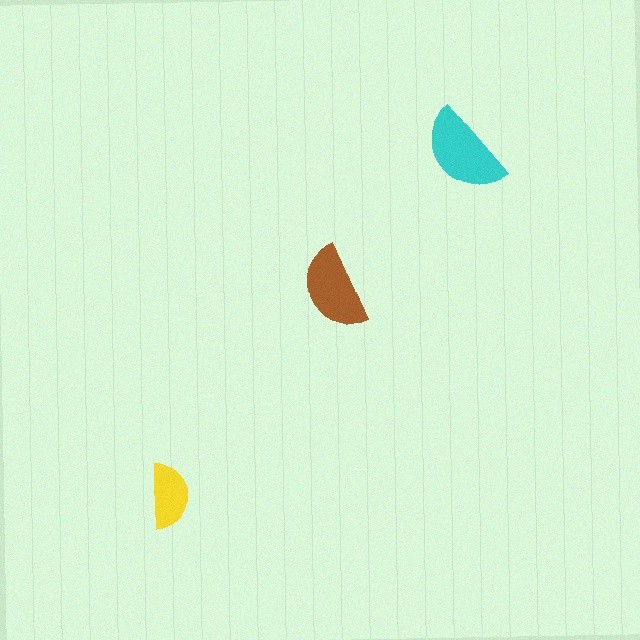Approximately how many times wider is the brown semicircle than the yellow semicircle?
About 1.5 times wider.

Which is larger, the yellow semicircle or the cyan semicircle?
The cyan one.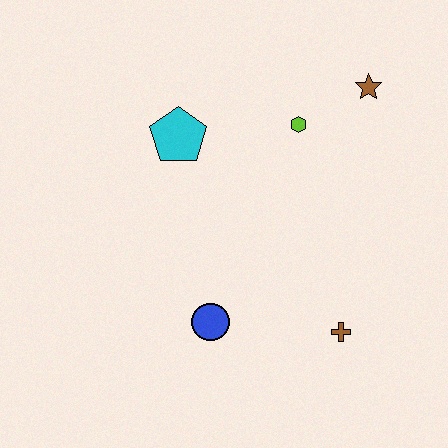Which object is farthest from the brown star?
The blue circle is farthest from the brown star.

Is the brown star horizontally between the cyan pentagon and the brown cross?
No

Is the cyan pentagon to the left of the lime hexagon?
Yes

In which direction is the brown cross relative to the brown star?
The brown cross is below the brown star.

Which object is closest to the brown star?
The lime hexagon is closest to the brown star.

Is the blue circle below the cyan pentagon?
Yes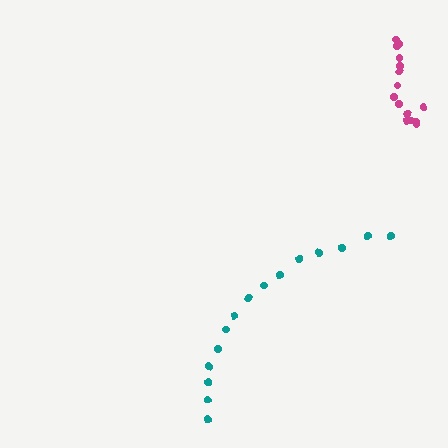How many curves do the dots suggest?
There are 2 distinct paths.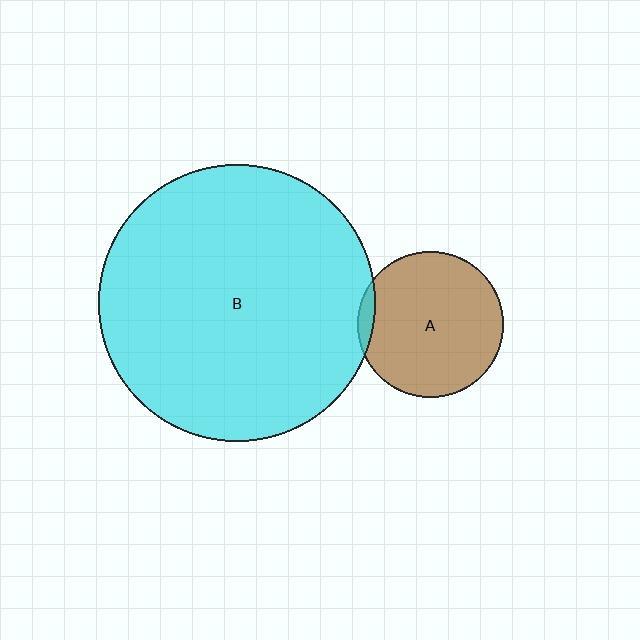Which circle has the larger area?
Circle B (cyan).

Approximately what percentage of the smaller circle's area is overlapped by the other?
Approximately 5%.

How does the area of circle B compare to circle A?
Approximately 3.6 times.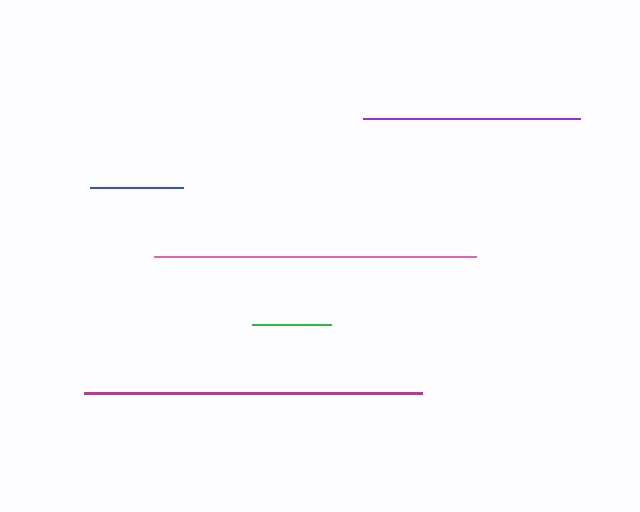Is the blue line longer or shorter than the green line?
The blue line is longer than the green line.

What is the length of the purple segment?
The purple segment is approximately 218 pixels long.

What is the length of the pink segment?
The pink segment is approximately 322 pixels long.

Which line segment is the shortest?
The green line is the shortest at approximately 79 pixels.